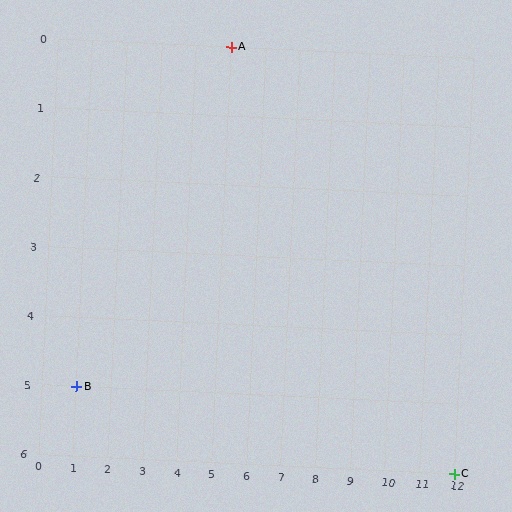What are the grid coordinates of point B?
Point B is at grid coordinates (1, 5).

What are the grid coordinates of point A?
Point A is at grid coordinates (5, 0).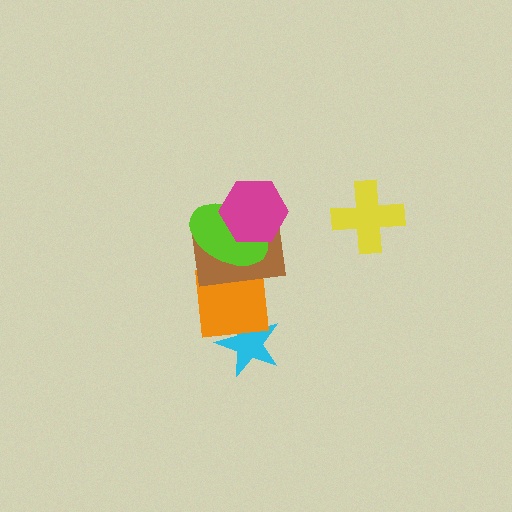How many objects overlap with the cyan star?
1 object overlaps with the cyan star.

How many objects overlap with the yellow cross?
0 objects overlap with the yellow cross.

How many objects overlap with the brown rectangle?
3 objects overlap with the brown rectangle.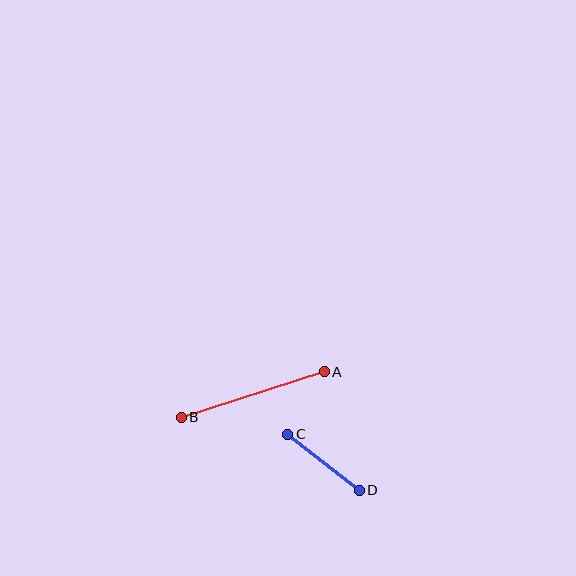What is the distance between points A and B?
The distance is approximately 150 pixels.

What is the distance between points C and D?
The distance is approximately 91 pixels.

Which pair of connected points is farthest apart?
Points A and B are farthest apart.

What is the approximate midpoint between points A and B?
The midpoint is at approximately (253, 394) pixels.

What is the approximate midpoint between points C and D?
The midpoint is at approximately (323, 462) pixels.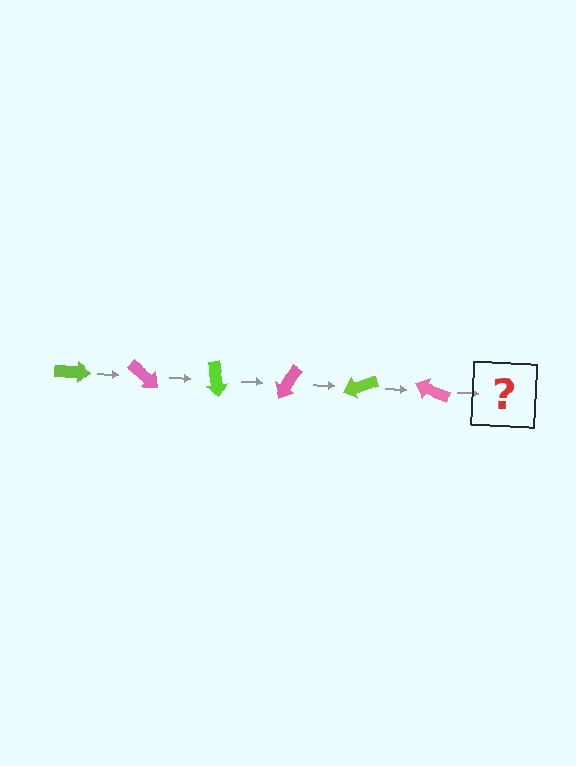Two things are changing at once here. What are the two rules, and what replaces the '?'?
The two rules are that it rotates 40 degrees each step and the color cycles through lime and pink. The '?' should be a lime arrow, rotated 240 degrees from the start.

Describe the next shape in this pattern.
It should be a lime arrow, rotated 240 degrees from the start.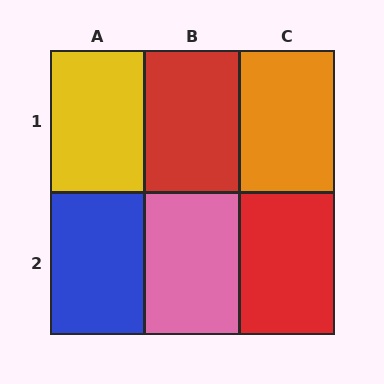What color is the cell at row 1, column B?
Red.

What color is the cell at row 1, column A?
Yellow.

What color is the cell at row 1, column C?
Orange.